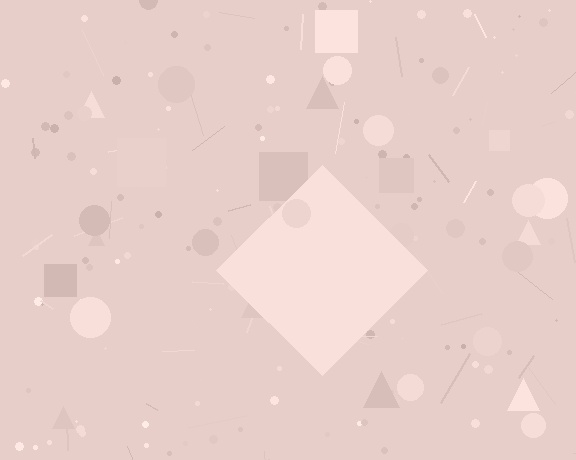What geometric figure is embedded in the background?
A diamond is embedded in the background.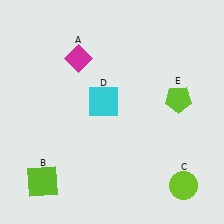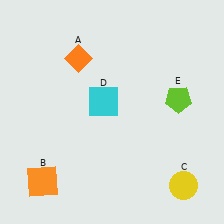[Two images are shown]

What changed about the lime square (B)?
In Image 1, B is lime. In Image 2, it changed to orange.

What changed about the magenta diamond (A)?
In Image 1, A is magenta. In Image 2, it changed to orange.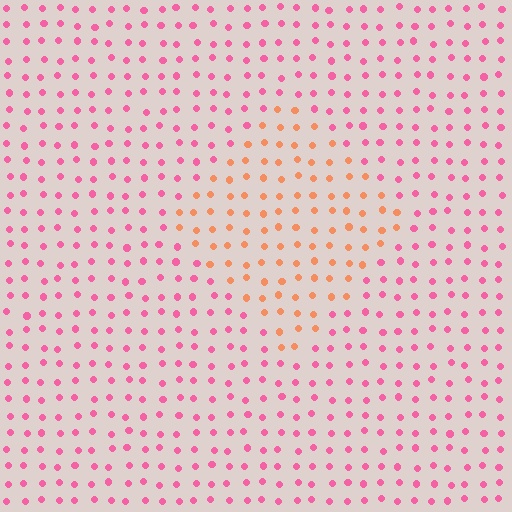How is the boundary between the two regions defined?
The boundary is defined purely by a slight shift in hue (about 46 degrees). Spacing, size, and orientation are identical on both sides.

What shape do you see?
I see a diamond.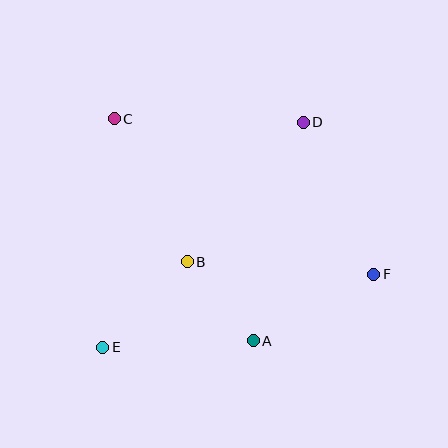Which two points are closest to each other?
Points A and B are closest to each other.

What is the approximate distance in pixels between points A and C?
The distance between A and C is approximately 262 pixels.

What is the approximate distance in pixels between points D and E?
The distance between D and E is approximately 301 pixels.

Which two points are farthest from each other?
Points C and F are farthest from each other.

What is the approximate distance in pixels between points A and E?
The distance between A and E is approximately 150 pixels.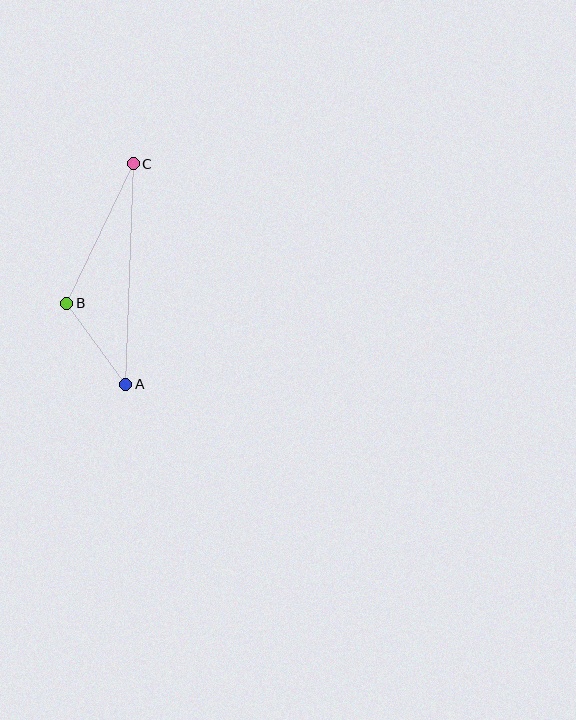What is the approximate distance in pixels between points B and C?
The distance between B and C is approximately 154 pixels.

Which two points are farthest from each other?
Points A and C are farthest from each other.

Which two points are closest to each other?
Points A and B are closest to each other.